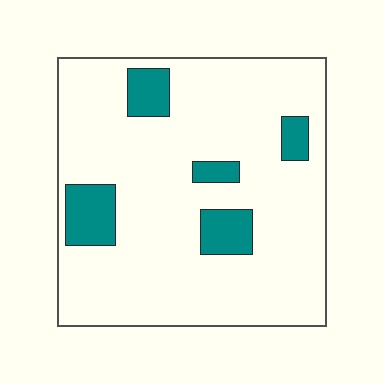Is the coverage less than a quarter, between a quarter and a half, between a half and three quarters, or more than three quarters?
Less than a quarter.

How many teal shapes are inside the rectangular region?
5.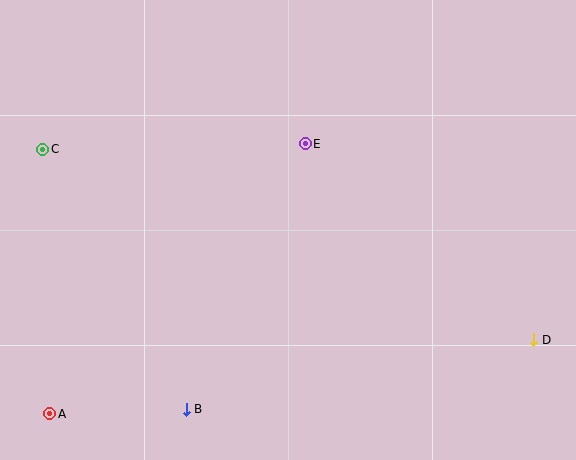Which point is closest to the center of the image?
Point E at (305, 144) is closest to the center.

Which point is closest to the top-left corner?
Point C is closest to the top-left corner.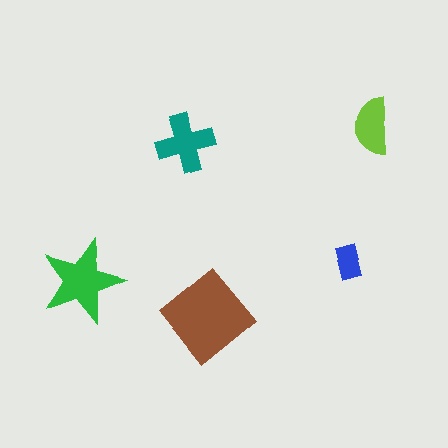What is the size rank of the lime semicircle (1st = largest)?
4th.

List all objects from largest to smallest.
The brown diamond, the green star, the teal cross, the lime semicircle, the blue rectangle.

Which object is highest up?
The lime semicircle is topmost.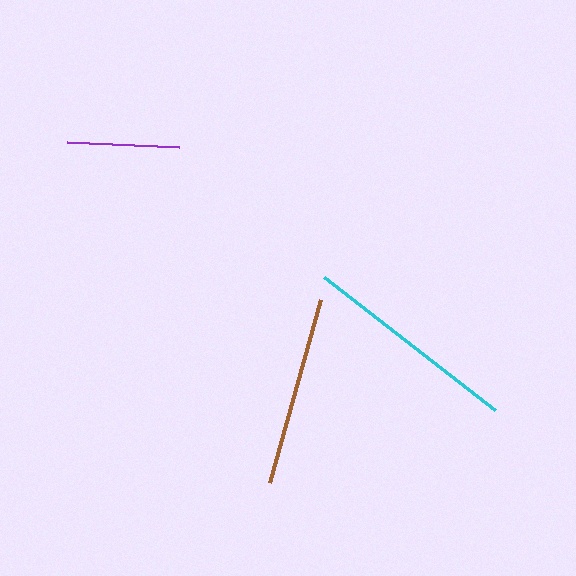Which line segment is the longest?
The cyan line is the longest at approximately 217 pixels.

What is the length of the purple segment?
The purple segment is approximately 111 pixels long.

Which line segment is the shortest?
The purple line is the shortest at approximately 111 pixels.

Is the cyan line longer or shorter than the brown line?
The cyan line is longer than the brown line.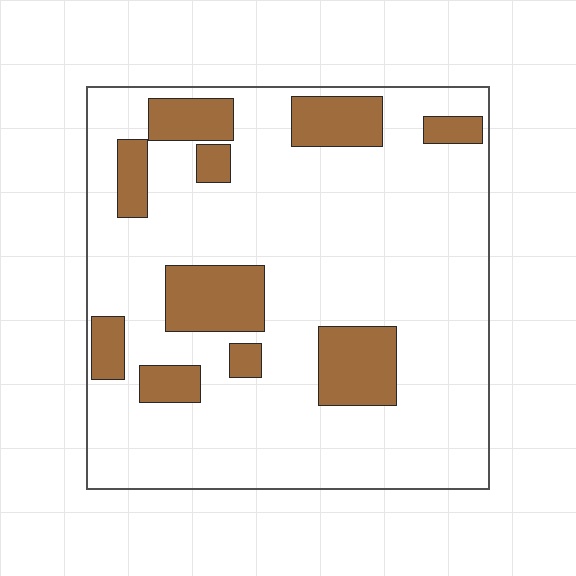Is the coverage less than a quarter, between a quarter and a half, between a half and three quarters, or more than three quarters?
Less than a quarter.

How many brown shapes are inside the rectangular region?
10.